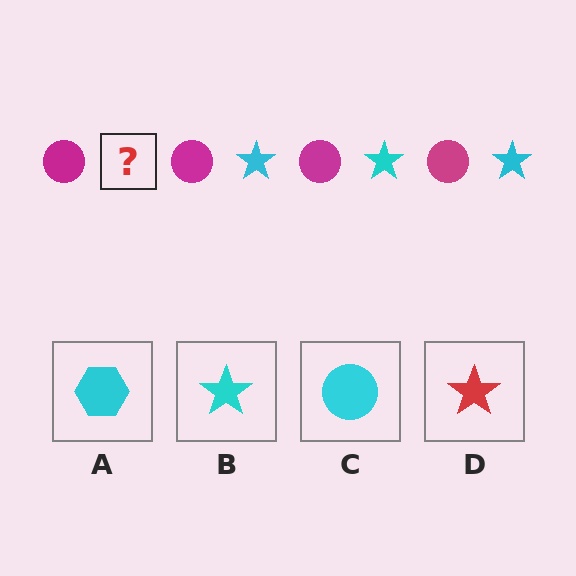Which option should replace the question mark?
Option B.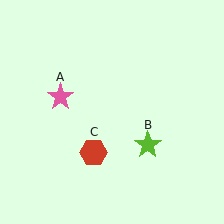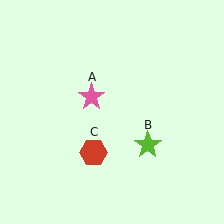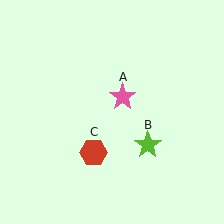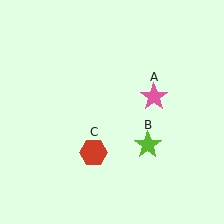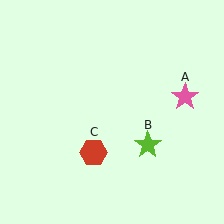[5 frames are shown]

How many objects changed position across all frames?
1 object changed position: pink star (object A).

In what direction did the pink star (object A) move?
The pink star (object A) moved right.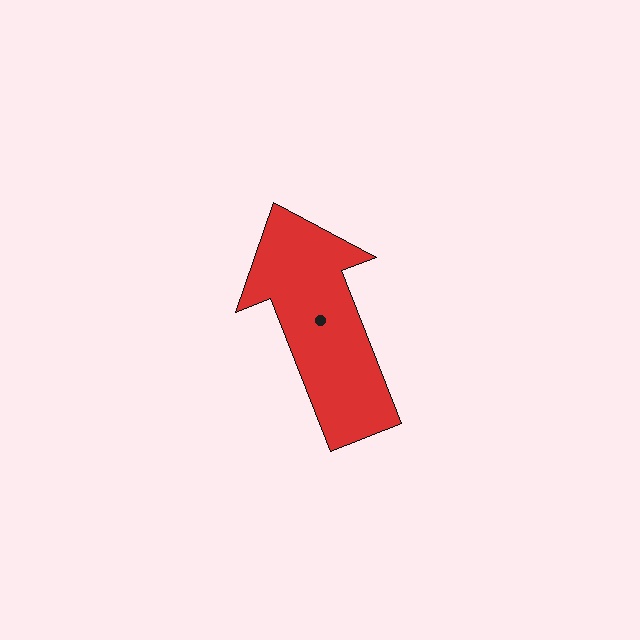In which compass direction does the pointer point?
North.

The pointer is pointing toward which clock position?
Roughly 11 o'clock.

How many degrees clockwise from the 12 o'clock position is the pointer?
Approximately 339 degrees.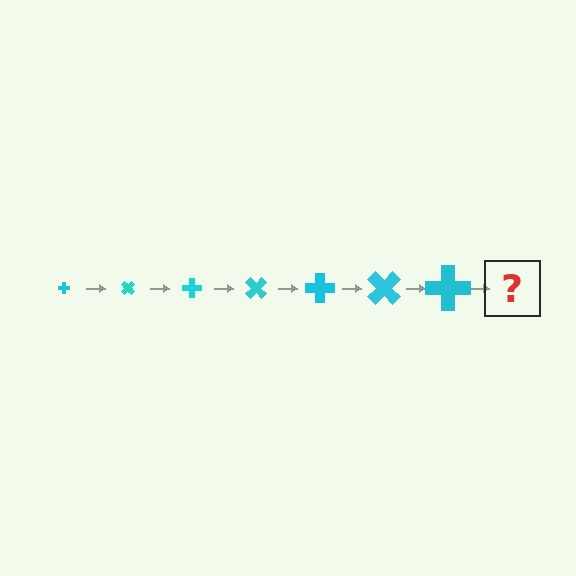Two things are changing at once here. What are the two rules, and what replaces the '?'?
The two rules are that the cross grows larger each step and it rotates 45 degrees each step. The '?' should be a cross, larger than the previous one and rotated 315 degrees from the start.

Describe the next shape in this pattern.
It should be a cross, larger than the previous one and rotated 315 degrees from the start.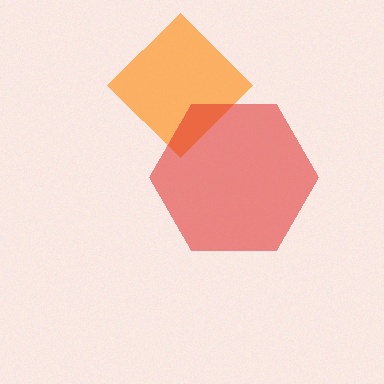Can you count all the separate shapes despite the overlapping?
Yes, there are 2 separate shapes.